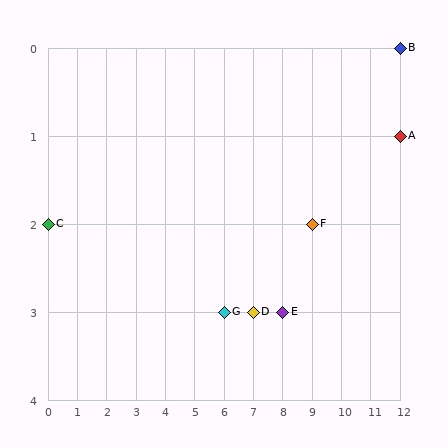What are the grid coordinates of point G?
Point G is at grid coordinates (6, 3).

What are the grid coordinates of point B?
Point B is at grid coordinates (12, 0).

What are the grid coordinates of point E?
Point E is at grid coordinates (8, 3).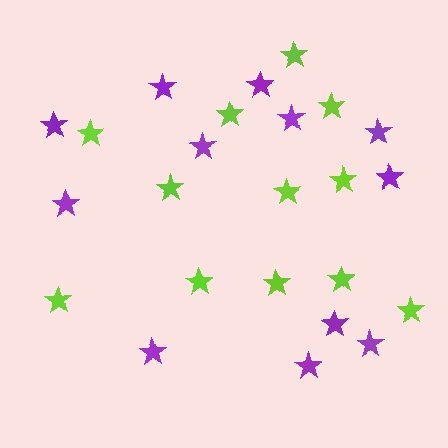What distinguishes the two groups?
There are 2 groups: one group of purple stars (12) and one group of lime stars (12).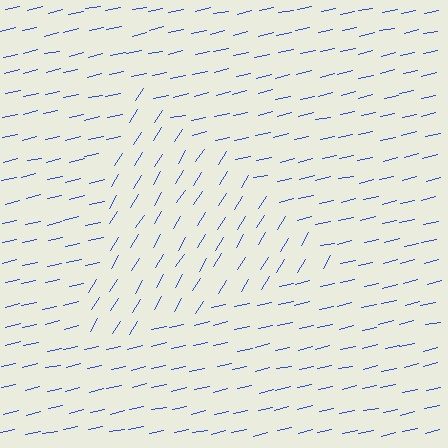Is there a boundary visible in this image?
Yes, there is a texture boundary formed by a change in line orientation.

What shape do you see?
I see a triangle.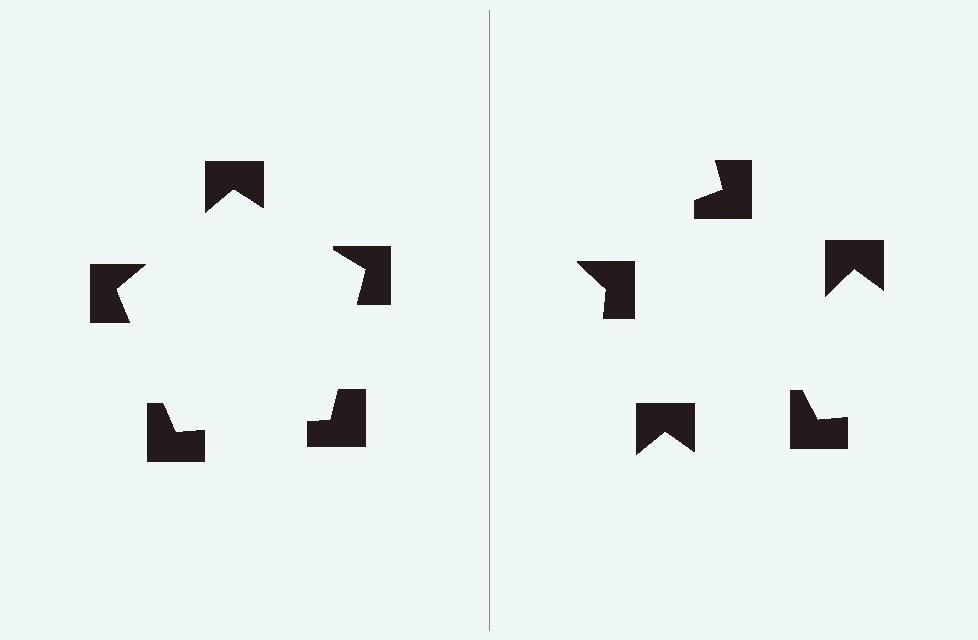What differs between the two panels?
The notched squares are positioned identically on both sides; only the wedge orientations differ. On the left they align to a pentagon; on the right they are misaligned.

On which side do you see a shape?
An illusory pentagon appears on the left side. On the right side the wedge cuts are rotated, so no coherent shape forms.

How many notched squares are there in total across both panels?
10 — 5 on each side.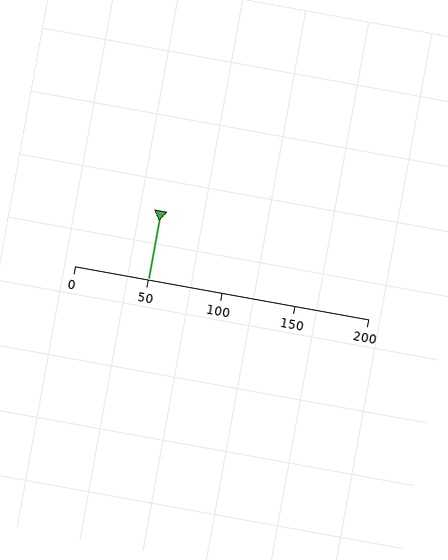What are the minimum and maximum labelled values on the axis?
The axis runs from 0 to 200.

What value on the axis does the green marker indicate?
The marker indicates approximately 50.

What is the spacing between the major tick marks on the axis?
The major ticks are spaced 50 apart.